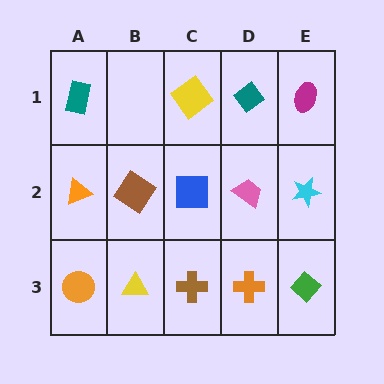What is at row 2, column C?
A blue square.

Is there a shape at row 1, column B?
No, that cell is empty.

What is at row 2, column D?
A pink trapezoid.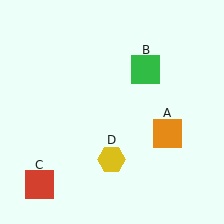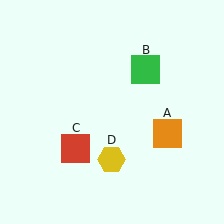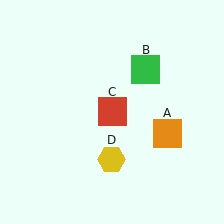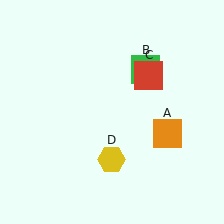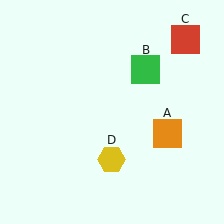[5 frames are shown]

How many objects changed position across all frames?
1 object changed position: red square (object C).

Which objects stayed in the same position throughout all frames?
Orange square (object A) and green square (object B) and yellow hexagon (object D) remained stationary.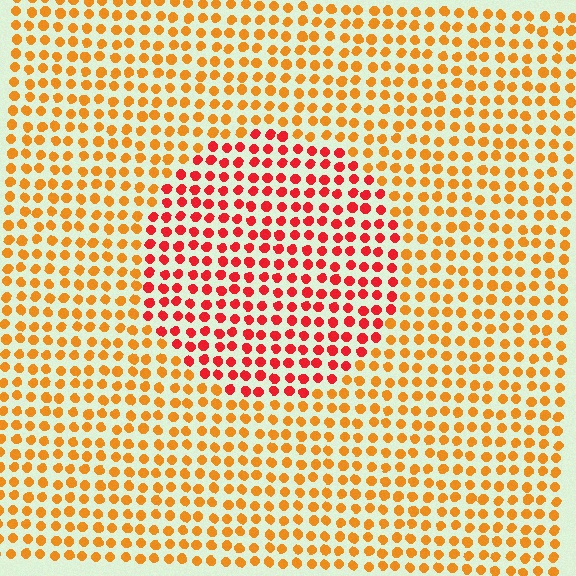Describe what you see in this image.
The image is filled with small orange elements in a uniform arrangement. A circle-shaped region is visible where the elements are tinted to a slightly different hue, forming a subtle color boundary.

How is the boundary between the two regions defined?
The boundary is defined purely by a slight shift in hue (about 37 degrees). Spacing, size, and orientation are identical on both sides.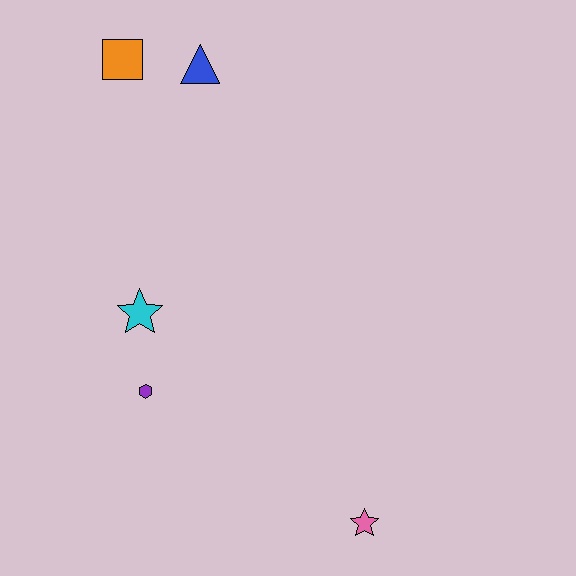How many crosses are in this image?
There are no crosses.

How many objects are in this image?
There are 5 objects.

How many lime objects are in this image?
There are no lime objects.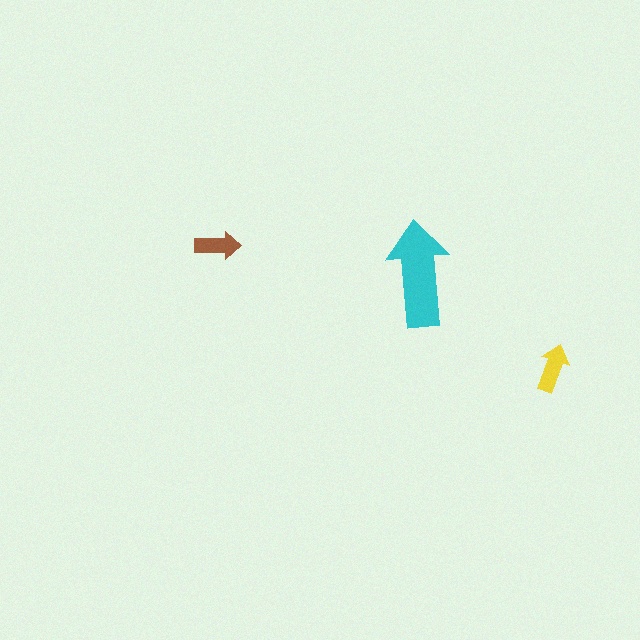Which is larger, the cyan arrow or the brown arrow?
The cyan one.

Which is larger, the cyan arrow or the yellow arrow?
The cyan one.